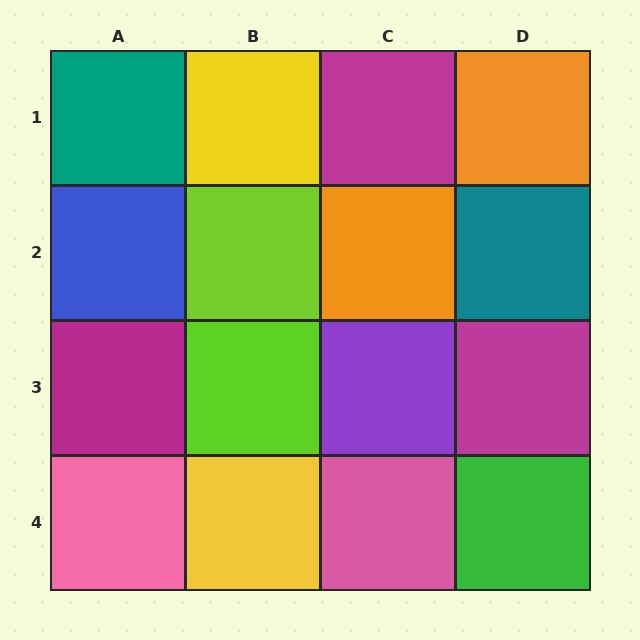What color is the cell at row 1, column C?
Magenta.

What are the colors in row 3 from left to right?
Magenta, lime, purple, magenta.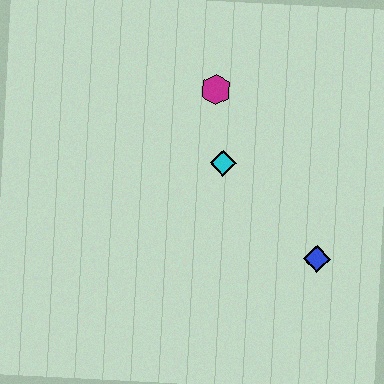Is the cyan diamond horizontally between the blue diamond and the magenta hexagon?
Yes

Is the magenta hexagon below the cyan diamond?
No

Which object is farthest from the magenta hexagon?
The blue diamond is farthest from the magenta hexagon.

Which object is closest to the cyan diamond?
The magenta hexagon is closest to the cyan diamond.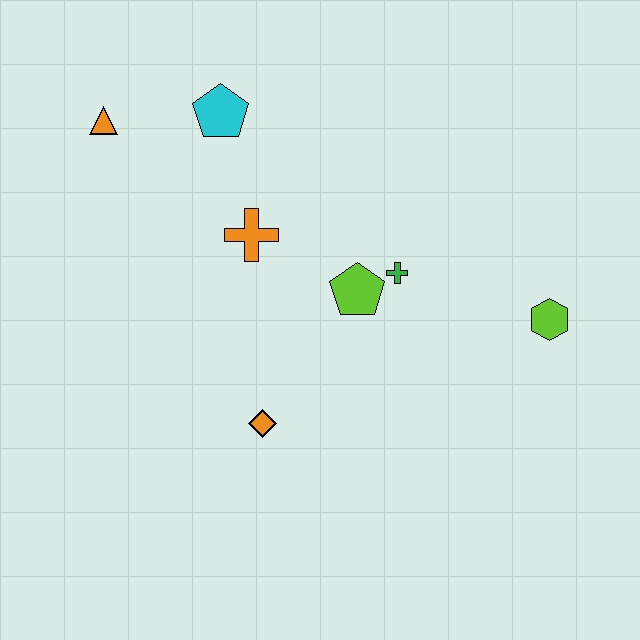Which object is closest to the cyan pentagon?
The orange triangle is closest to the cyan pentagon.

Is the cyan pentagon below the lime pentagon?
No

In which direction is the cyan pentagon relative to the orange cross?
The cyan pentagon is above the orange cross.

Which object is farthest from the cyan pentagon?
The lime hexagon is farthest from the cyan pentagon.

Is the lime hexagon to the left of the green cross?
No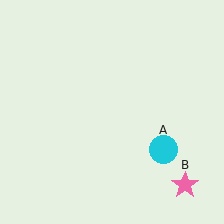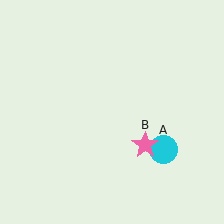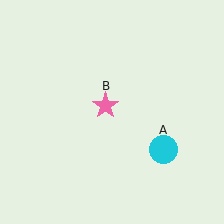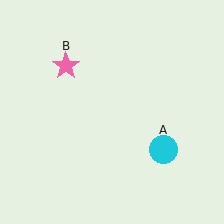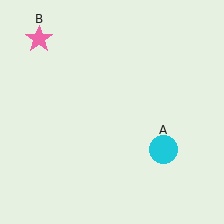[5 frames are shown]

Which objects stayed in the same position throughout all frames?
Cyan circle (object A) remained stationary.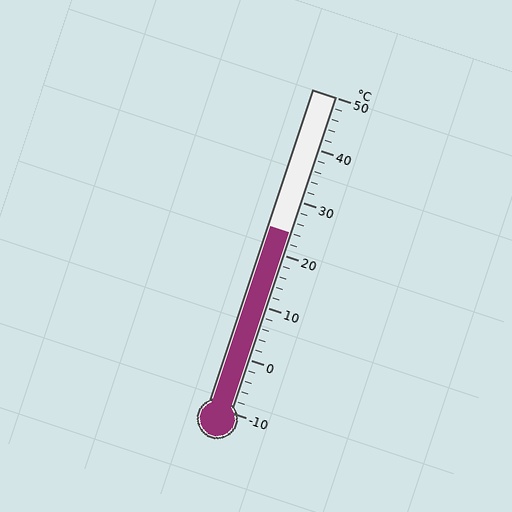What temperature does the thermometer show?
The thermometer shows approximately 24°C.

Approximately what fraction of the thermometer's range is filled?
The thermometer is filled to approximately 55% of its range.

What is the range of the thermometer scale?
The thermometer scale ranges from -10°C to 50°C.